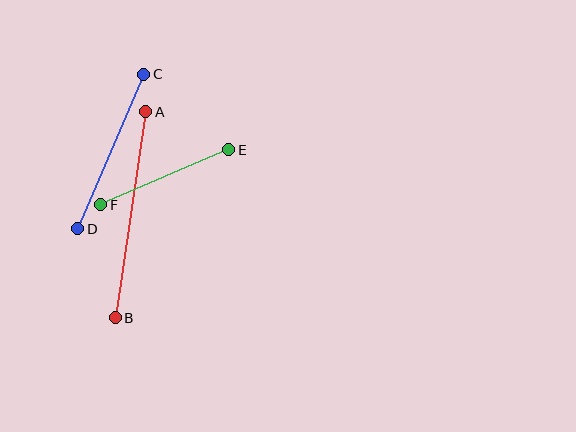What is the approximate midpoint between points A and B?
The midpoint is at approximately (131, 215) pixels.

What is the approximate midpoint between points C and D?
The midpoint is at approximately (111, 151) pixels.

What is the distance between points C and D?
The distance is approximately 168 pixels.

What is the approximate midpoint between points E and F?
The midpoint is at approximately (165, 177) pixels.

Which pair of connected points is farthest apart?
Points A and B are farthest apart.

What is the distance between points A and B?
The distance is approximately 208 pixels.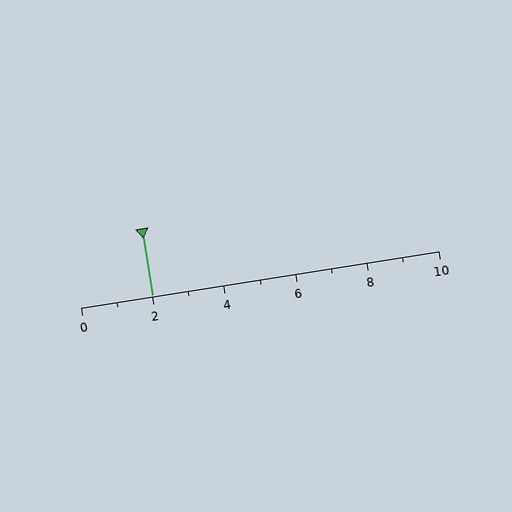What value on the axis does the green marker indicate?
The marker indicates approximately 2.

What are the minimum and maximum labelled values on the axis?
The axis runs from 0 to 10.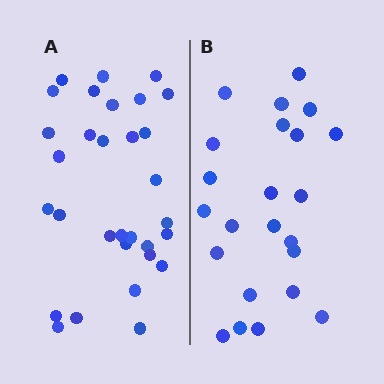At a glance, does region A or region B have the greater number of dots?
Region A (the left region) has more dots.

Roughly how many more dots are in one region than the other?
Region A has roughly 8 or so more dots than region B.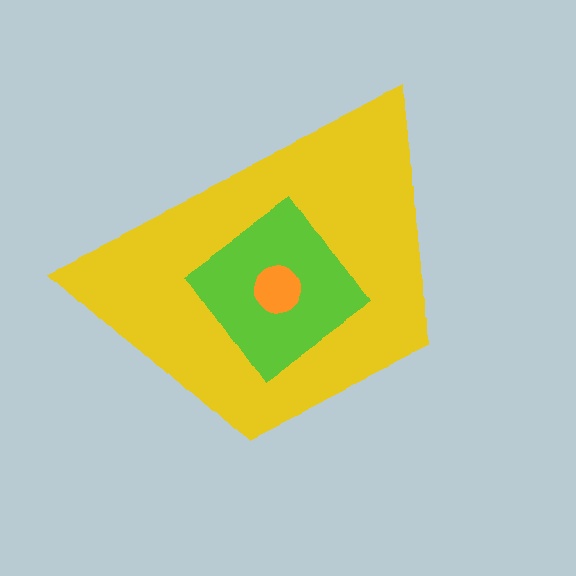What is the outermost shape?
The yellow trapezoid.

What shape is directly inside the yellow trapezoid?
The lime diamond.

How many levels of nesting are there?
3.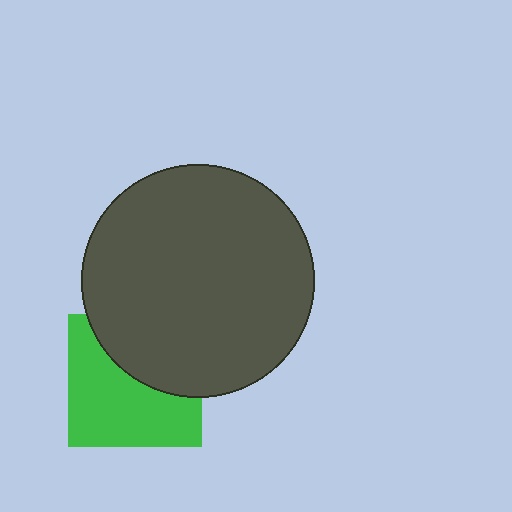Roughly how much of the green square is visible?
About half of it is visible (roughly 60%).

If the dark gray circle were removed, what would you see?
You would see the complete green square.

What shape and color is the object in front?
The object in front is a dark gray circle.